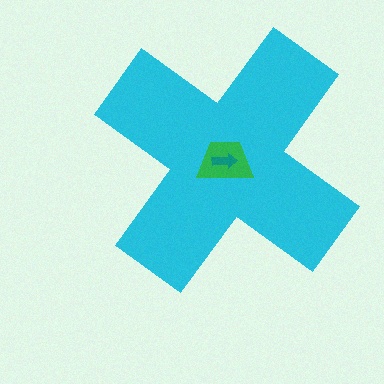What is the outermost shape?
The cyan cross.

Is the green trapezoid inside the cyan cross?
Yes.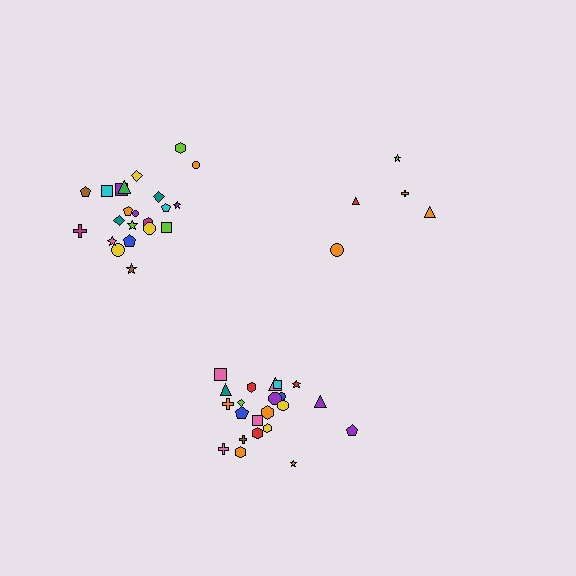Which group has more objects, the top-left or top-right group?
The top-left group.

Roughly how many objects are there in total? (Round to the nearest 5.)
Roughly 50 objects in total.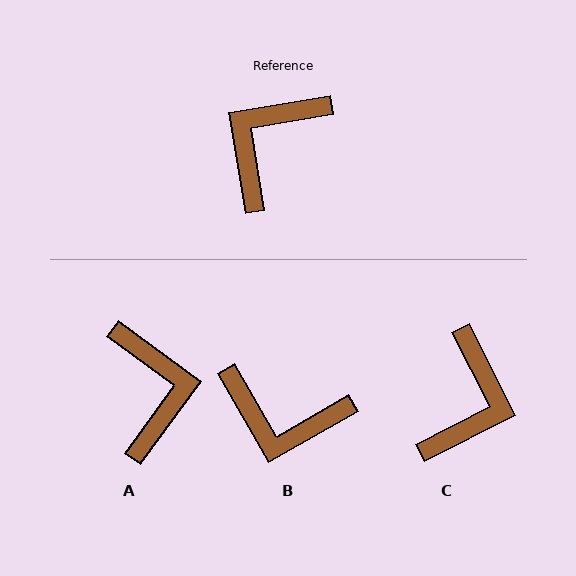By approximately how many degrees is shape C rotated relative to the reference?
Approximately 163 degrees clockwise.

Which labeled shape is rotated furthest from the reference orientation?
C, about 163 degrees away.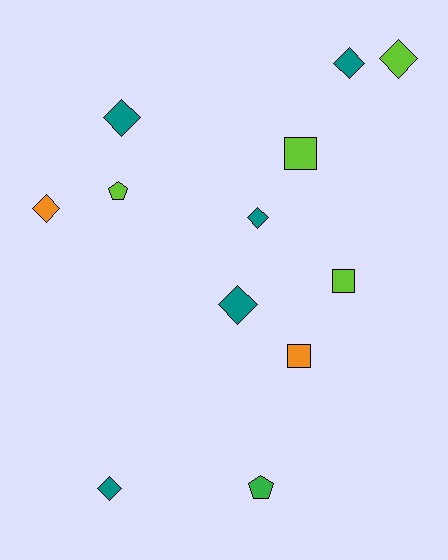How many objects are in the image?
There are 12 objects.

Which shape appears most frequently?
Diamond, with 7 objects.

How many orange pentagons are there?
There are no orange pentagons.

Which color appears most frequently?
Teal, with 5 objects.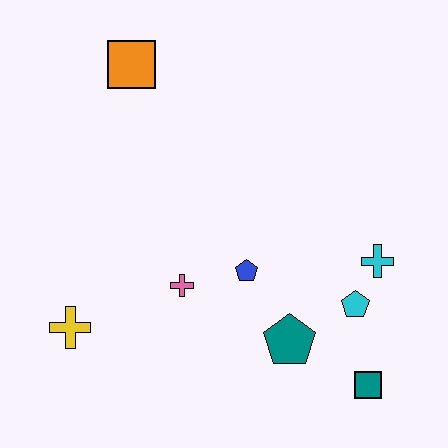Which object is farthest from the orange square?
The teal square is farthest from the orange square.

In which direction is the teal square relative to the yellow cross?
The teal square is to the right of the yellow cross.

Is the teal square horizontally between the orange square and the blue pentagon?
No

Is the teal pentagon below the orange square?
Yes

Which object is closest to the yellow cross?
The pink cross is closest to the yellow cross.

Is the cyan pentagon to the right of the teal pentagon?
Yes